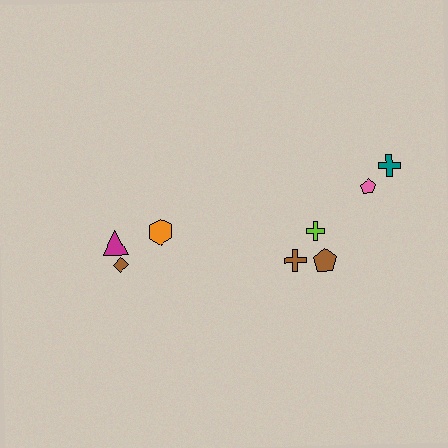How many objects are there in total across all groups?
There are 8 objects.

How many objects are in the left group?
There are 3 objects.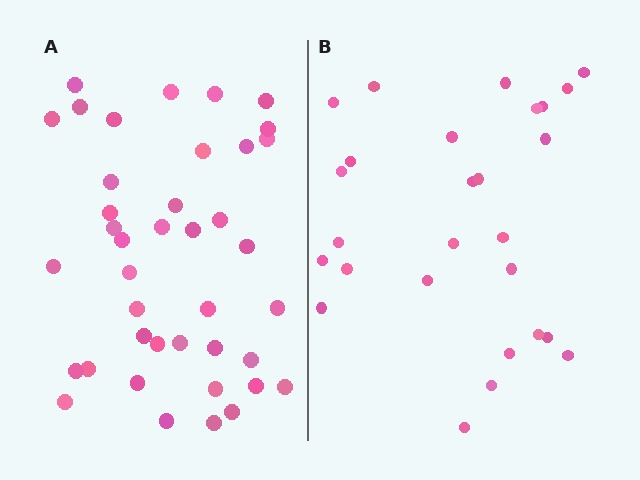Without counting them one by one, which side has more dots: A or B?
Region A (the left region) has more dots.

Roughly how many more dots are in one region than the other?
Region A has approximately 15 more dots than region B.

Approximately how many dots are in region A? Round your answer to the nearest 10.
About 40 dots.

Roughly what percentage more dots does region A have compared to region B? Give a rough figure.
About 50% more.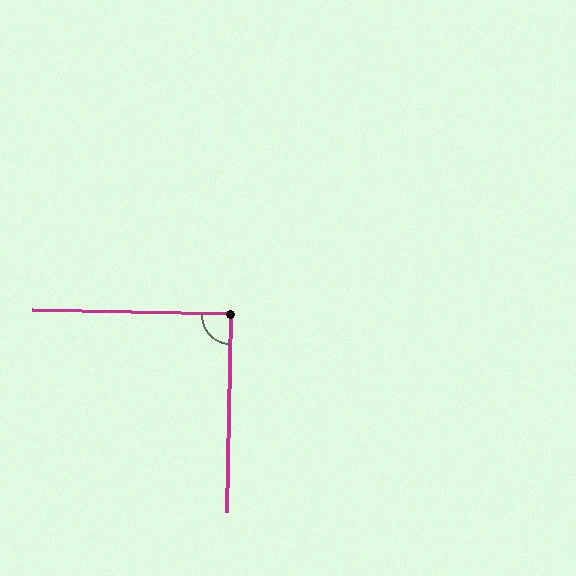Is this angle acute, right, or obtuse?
It is approximately a right angle.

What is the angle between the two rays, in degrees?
Approximately 90 degrees.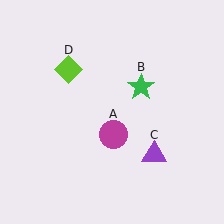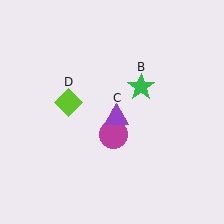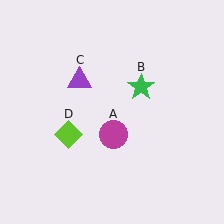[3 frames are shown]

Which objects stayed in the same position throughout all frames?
Magenta circle (object A) and green star (object B) remained stationary.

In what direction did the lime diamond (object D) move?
The lime diamond (object D) moved down.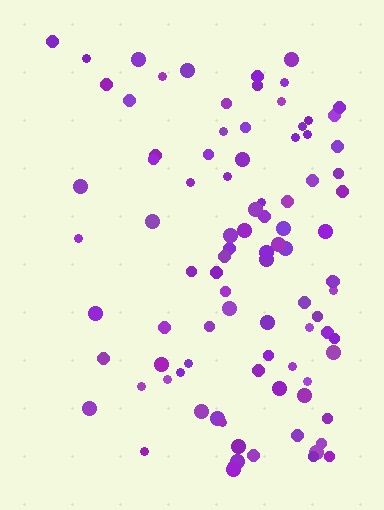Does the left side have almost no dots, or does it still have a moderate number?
Still a moderate number, just noticeably fewer than the right.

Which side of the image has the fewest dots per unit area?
The left.